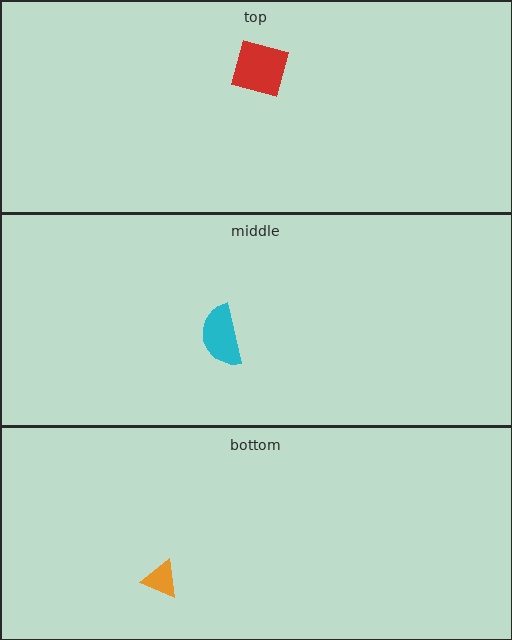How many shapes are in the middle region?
1.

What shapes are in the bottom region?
The orange triangle.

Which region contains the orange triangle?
The bottom region.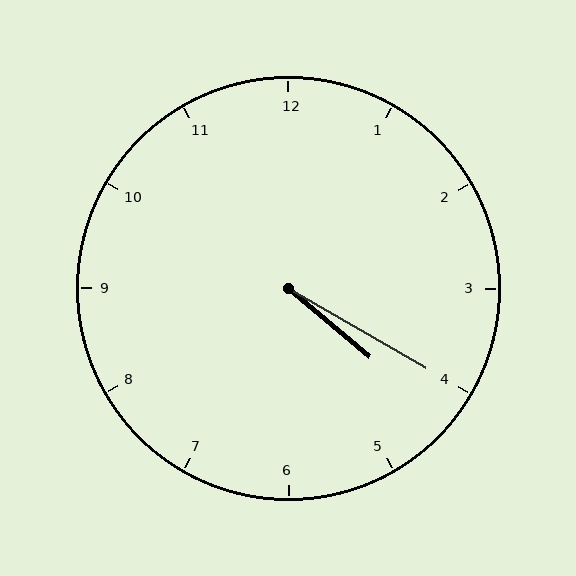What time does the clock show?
4:20.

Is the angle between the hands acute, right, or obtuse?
It is acute.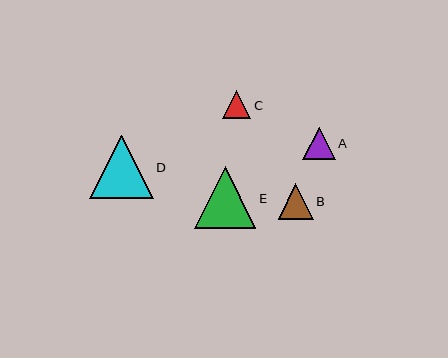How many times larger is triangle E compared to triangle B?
Triangle E is approximately 1.7 times the size of triangle B.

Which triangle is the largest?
Triangle D is the largest with a size of approximately 63 pixels.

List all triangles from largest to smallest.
From largest to smallest: D, E, B, A, C.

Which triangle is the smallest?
Triangle C is the smallest with a size of approximately 28 pixels.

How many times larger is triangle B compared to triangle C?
Triangle B is approximately 1.3 times the size of triangle C.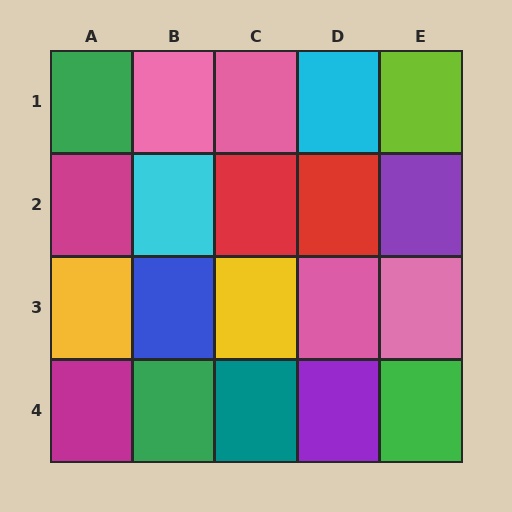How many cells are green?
3 cells are green.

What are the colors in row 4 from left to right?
Magenta, green, teal, purple, green.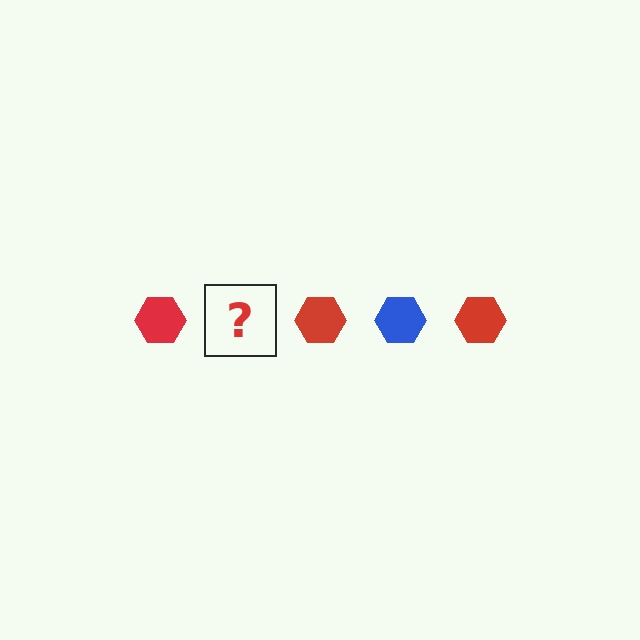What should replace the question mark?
The question mark should be replaced with a blue hexagon.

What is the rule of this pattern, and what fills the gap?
The rule is that the pattern cycles through red, blue hexagons. The gap should be filled with a blue hexagon.